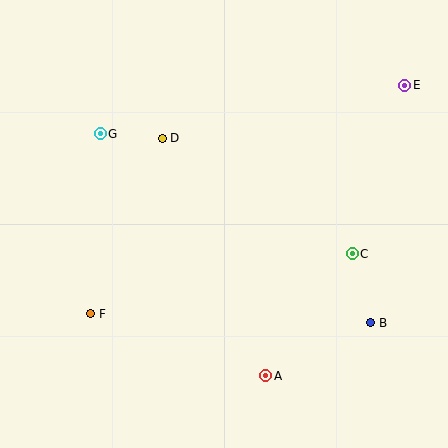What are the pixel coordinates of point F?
Point F is at (91, 314).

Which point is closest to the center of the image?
Point D at (162, 138) is closest to the center.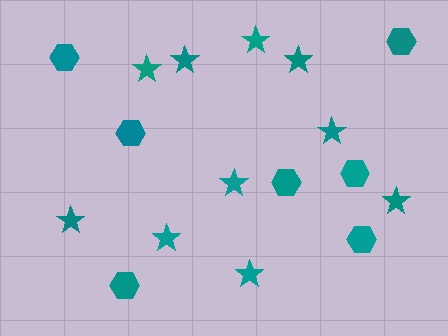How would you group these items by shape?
There are 2 groups: one group of stars (10) and one group of hexagons (7).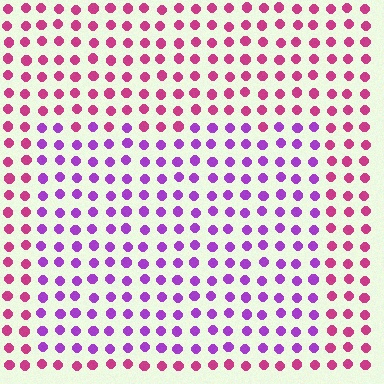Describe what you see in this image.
The image is filled with small magenta elements in a uniform arrangement. A rectangle-shaped region is visible where the elements are tinted to a slightly different hue, forming a subtle color boundary.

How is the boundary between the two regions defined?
The boundary is defined purely by a slight shift in hue (about 43 degrees). Spacing, size, and orientation are identical on both sides.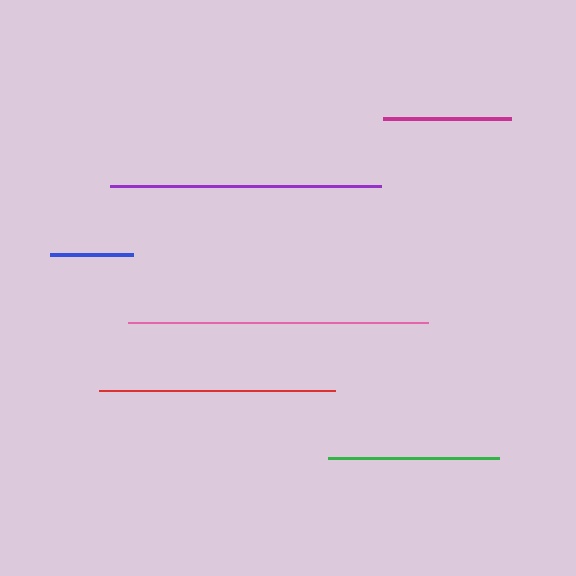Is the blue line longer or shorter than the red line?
The red line is longer than the blue line.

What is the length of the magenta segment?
The magenta segment is approximately 128 pixels long.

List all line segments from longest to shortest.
From longest to shortest: pink, purple, red, green, magenta, blue.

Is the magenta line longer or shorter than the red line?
The red line is longer than the magenta line.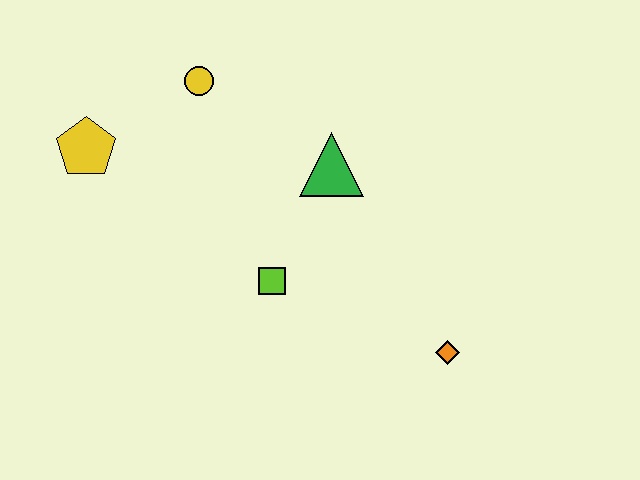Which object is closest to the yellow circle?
The yellow pentagon is closest to the yellow circle.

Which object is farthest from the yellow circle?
The orange diamond is farthest from the yellow circle.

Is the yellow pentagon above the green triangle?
Yes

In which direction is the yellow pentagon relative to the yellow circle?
The yellow pentagon is to the left of the yellow circle.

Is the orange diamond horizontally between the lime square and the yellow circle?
No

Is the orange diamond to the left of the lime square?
No